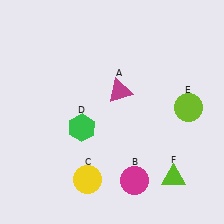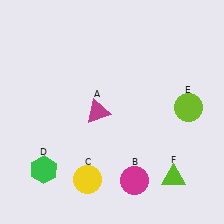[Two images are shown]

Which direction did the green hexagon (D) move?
The green hexagon (D) moved down.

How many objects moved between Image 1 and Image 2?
2 objects moved between the two images.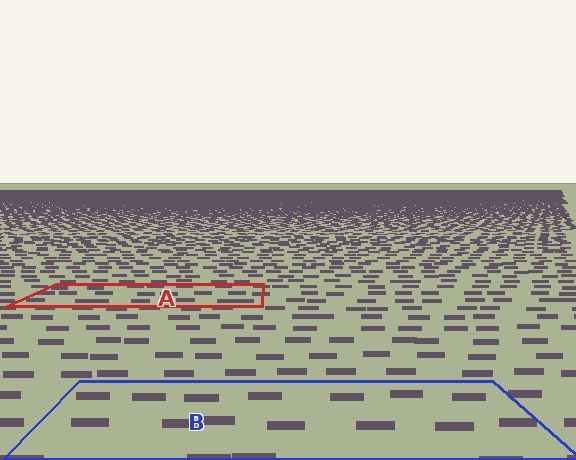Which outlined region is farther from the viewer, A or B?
Region A is farther from the viewer — the texture elements inside it appear smaller and more densely packed.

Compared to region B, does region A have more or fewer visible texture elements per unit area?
Region A has more texture elements per unit area — they are packed more densely because it is farther away.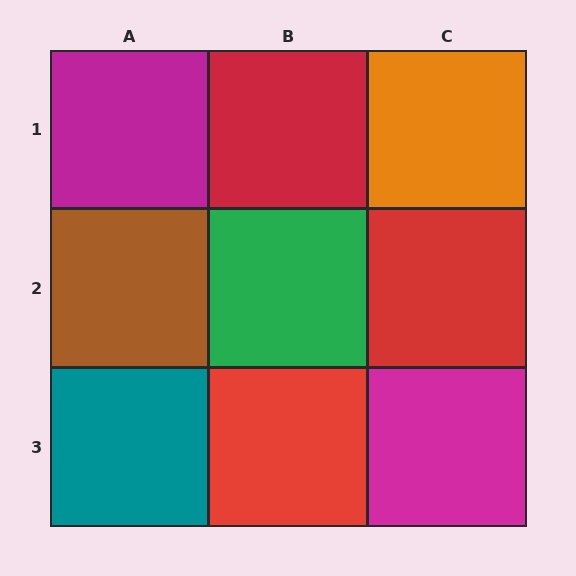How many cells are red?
3 cells are red.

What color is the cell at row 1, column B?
Red.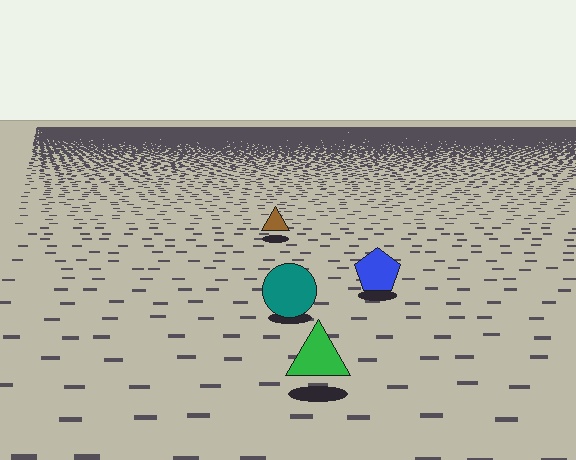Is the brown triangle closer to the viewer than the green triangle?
No. The green triangle is closer — you can tell from the texture gradient: the ground texture is coarser near it.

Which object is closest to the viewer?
The green triangle is closest. The texture marks near it are larger and more spread out.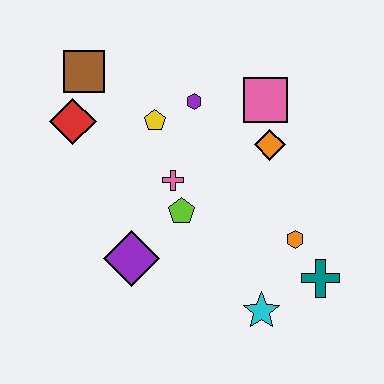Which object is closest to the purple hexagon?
The yellow pentagon is closest to the purple hexagon.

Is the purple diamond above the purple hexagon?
No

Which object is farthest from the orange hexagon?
The brown square is farthest from the orange hexagon.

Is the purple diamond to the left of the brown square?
No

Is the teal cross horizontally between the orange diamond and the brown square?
No